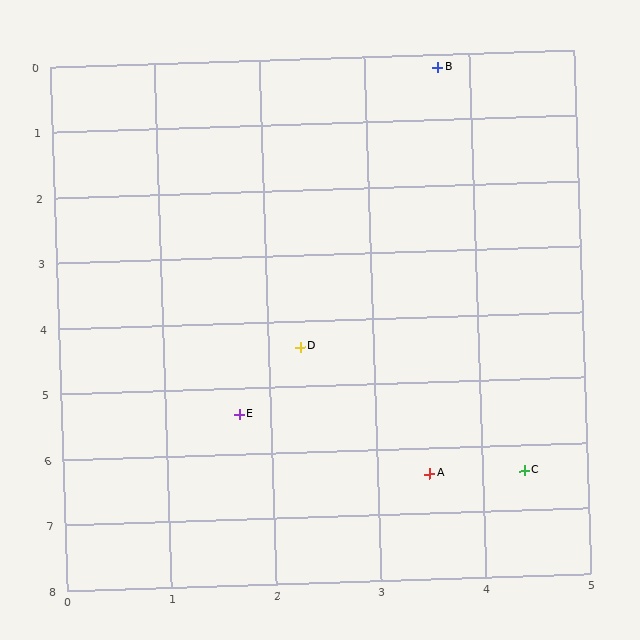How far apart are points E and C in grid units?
Points E and C are about 2.9 grid units apart.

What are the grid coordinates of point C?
Point C is at approximately (4.4, 6.4).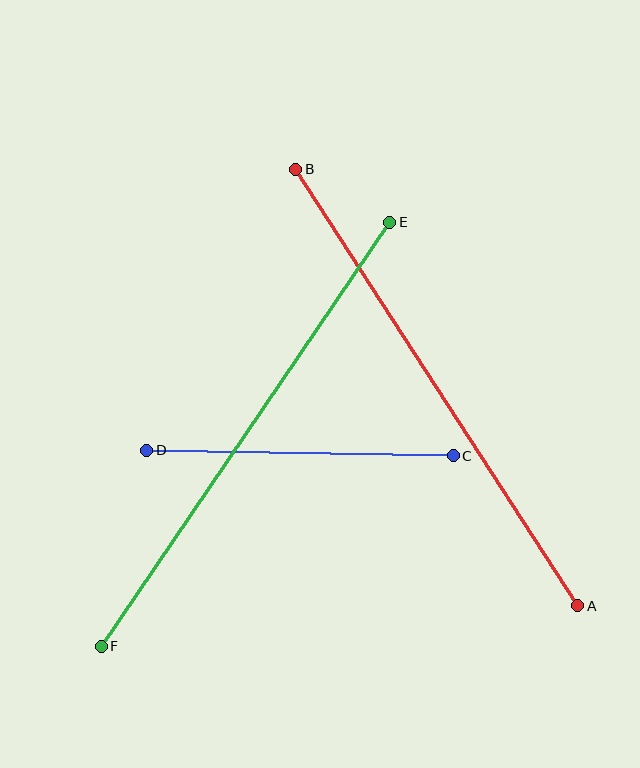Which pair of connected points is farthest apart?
Points A and B are farthest apart.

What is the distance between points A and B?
The distance is approximately 520 pixels.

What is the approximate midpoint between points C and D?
The midpoint is at approximately (300, 453) pixels.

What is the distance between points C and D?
The distance is approximately 307 pixels.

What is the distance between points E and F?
The distance is approximately 513 pixels.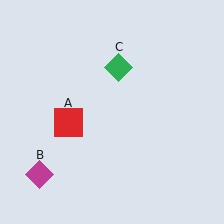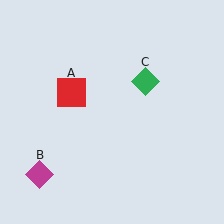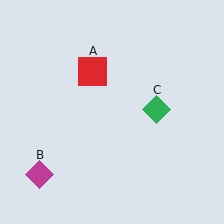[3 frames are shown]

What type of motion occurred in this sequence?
The red square (object A), green diamond (object C) rotated clockwise around the center of the scene.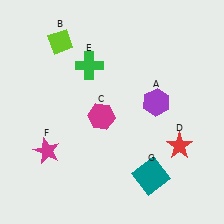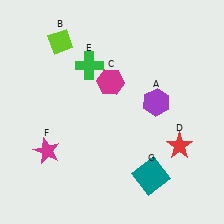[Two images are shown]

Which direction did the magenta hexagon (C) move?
The magenta hexagon (C) moved up.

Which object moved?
The magenta hexagon (C) moved up.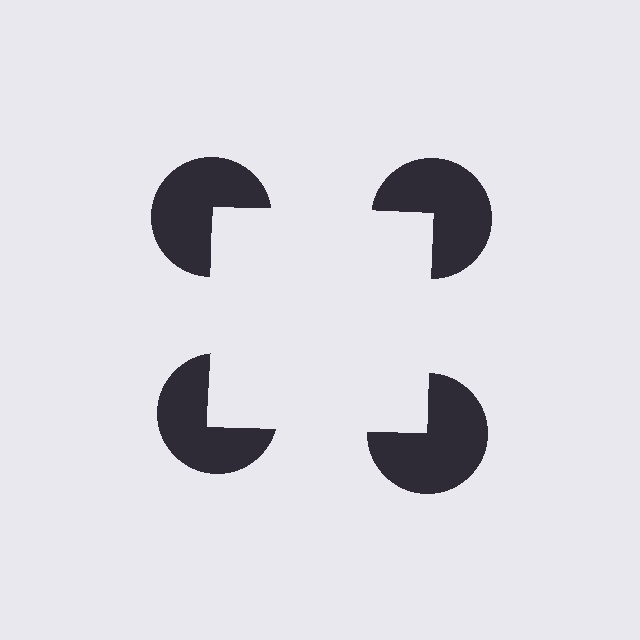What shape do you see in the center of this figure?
An illusory square — its edges are inferred from the aligned wedge cuts in the pac-man discs, not physically drawn.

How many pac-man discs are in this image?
There are 4 — one at each vertex of the illusory square.